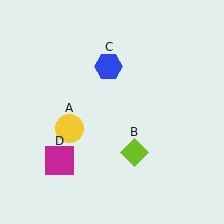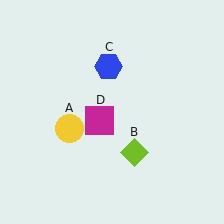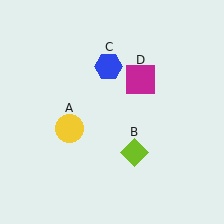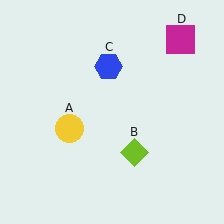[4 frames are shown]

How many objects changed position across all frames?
1 object changed position: magenta square (object D).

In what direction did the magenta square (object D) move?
The magenta square (object D) moved up and to the right.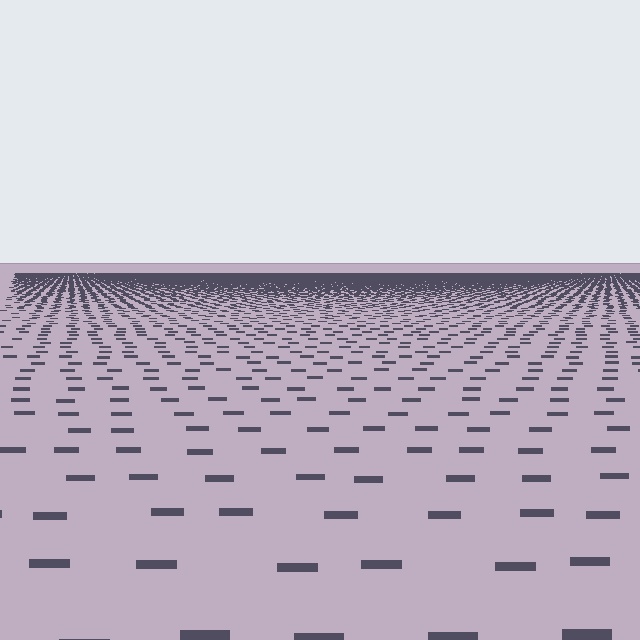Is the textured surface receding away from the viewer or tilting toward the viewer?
The surface is receding away from the viewer. Texture elements get smaller and denser toward the top.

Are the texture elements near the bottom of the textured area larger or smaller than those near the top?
Larger. Near the bottom, elements are closer to the viewer and appear at a bigger on-screen size.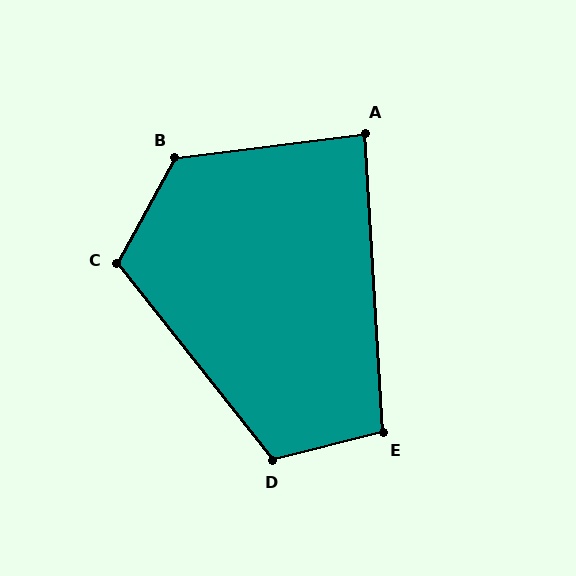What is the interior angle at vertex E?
Approximately 101 degrees (obtuse).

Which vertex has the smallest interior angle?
A, at approximately 86 degrees.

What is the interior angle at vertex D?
Approximately 114 degrees (obtuse).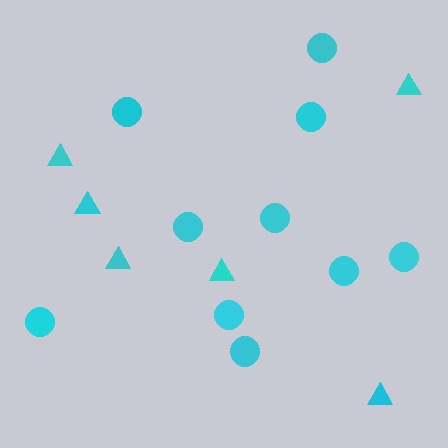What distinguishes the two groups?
There are 2 groups: one group of triangles (6) and one group of circles (10).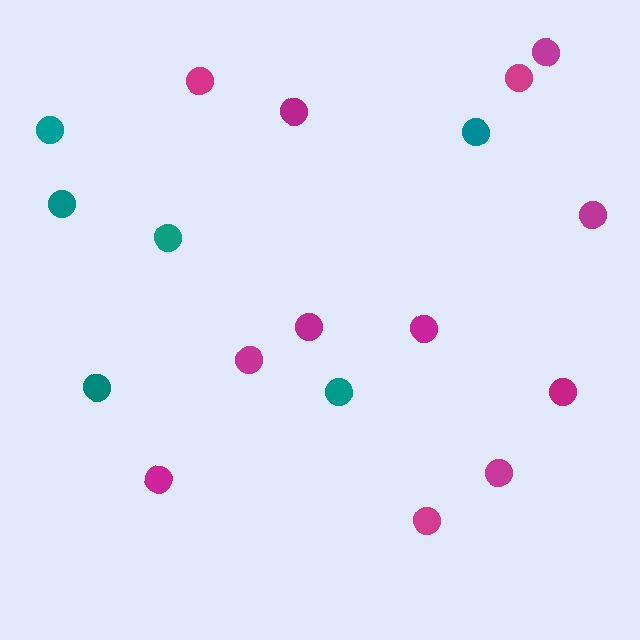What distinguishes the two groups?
There are 2 groups: one group of teal circles (6) and one group of magenta circles (12).